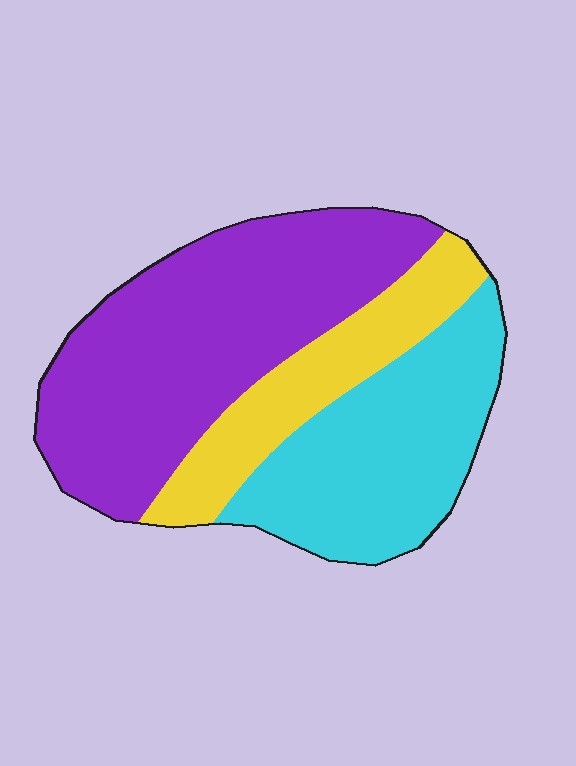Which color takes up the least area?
Yellow, at roughly 20%.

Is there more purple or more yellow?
Purple.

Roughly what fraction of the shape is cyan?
Cyan takes up about one third (1/3) of the shape.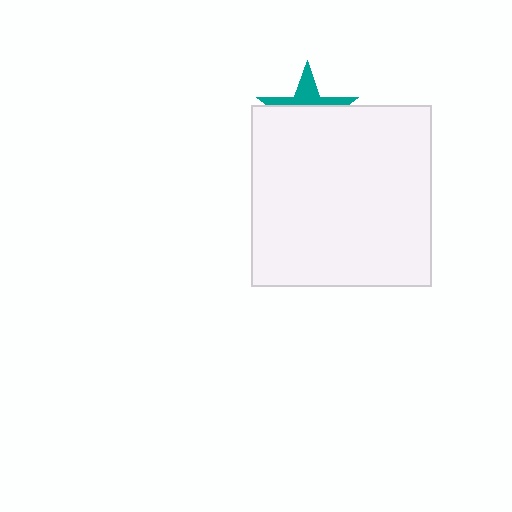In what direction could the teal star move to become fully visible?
The teal star could move up. That would shift it out from behind the white rectangle entirely.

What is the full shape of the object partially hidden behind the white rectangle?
The partially hidden object is a teal star.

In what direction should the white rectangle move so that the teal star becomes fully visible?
The white rectangle should move down. That is the shortest direction to clear the overlap and leave the teal star fully visible.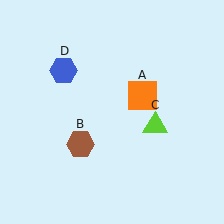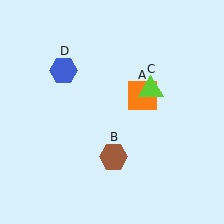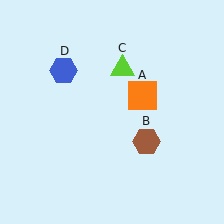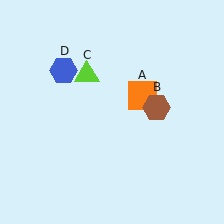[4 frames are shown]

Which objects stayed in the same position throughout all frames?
Orange square (object A) and blue hexagon (object D) remained stationary.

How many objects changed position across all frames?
2 objects changed position: brown hexagon (object B), lime triangle (object C).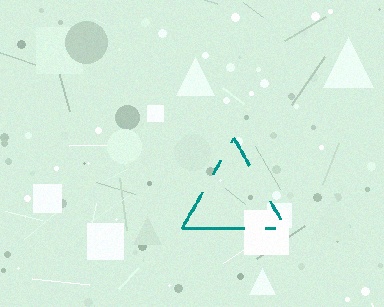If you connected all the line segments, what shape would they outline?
They would outline a triangle.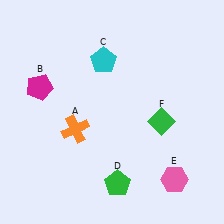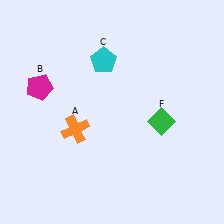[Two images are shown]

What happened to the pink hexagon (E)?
The pink hexagon (E) was removed in Image 2. It was in the bottom-right area of Image 1.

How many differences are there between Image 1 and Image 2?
There are 2 differences between the two images.